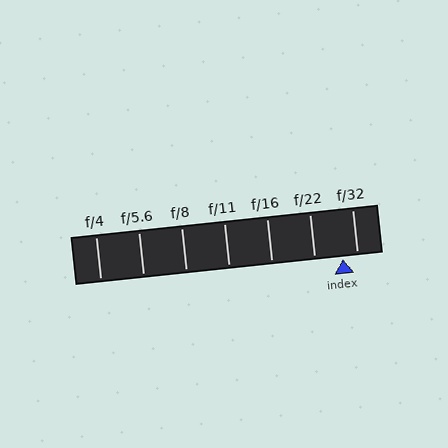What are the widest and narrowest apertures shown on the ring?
The widest aperture shown is f/4 and the narrowest is f/32.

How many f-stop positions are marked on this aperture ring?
There are 7 f-stop positions marked.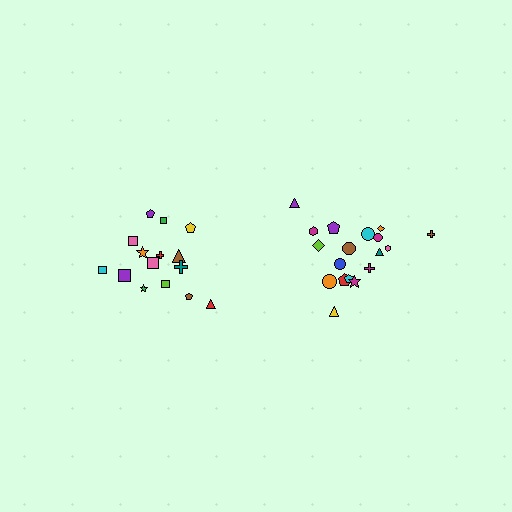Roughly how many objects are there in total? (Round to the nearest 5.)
Roughly 35 objects in total.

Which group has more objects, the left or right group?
The right group.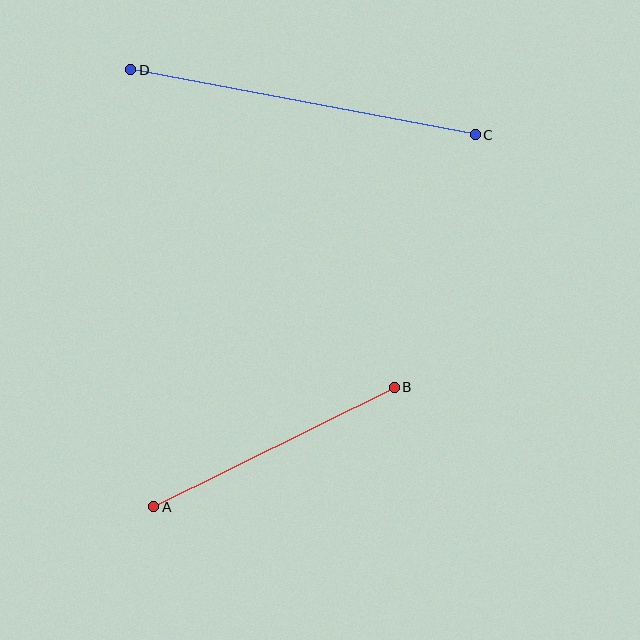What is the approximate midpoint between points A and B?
The midpoint is at approximately (274, 447) pixels.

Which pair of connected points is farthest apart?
Points C and D are farthest apart.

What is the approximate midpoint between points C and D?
The midpoint is at approximately (303, 102) pixels.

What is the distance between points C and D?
The distance is approximately 350 pixels.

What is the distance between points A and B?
The distance is approximately 269 pixels.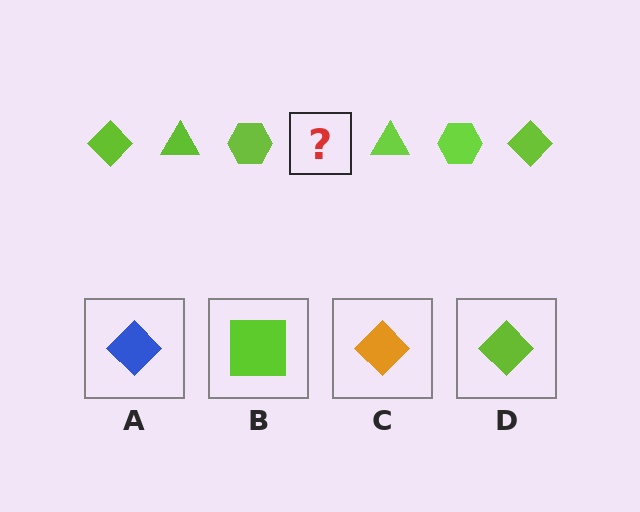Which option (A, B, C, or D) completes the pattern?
D.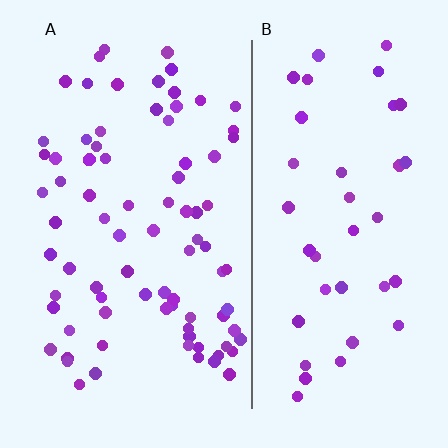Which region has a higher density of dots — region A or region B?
A (the left).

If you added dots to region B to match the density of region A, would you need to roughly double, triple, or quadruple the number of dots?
Approximately double.